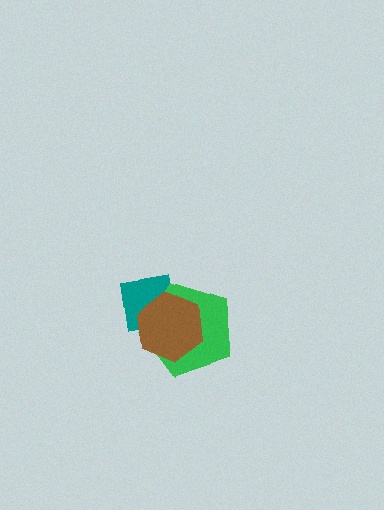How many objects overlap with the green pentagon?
2 objects overlap with the green pentagon.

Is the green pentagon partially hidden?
Yes, it is partially covered by another shape.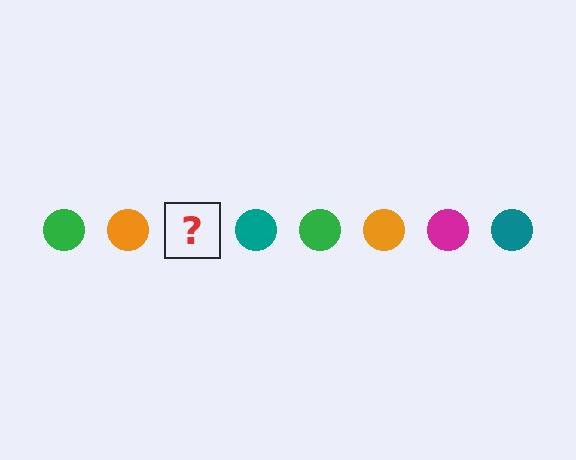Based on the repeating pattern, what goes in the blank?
The blank should be a magenta circle.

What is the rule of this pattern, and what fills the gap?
The rule is that the pattern cycles through green, orange, magenta, teal circles. The gap should be filled with a magenta circle.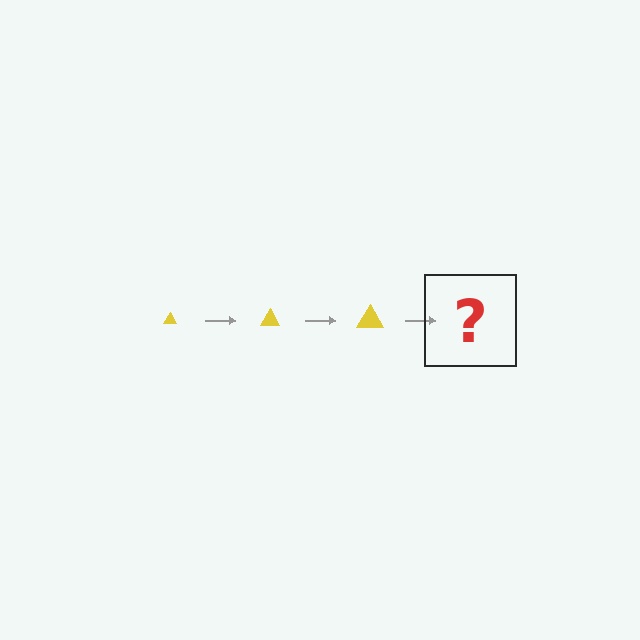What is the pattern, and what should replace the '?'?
The pattern is that the triangle gets progressively larger each step. The '?' should be a yellow triangle, larger than the previous one.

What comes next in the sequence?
The next element should be a yellow triangle, larger than the previous one.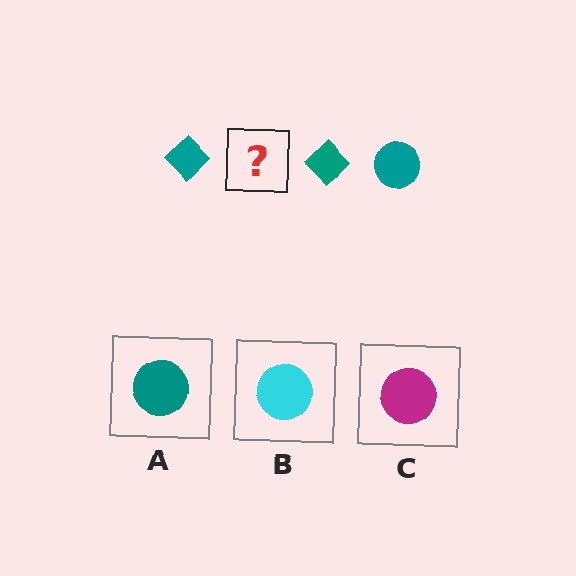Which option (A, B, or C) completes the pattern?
A.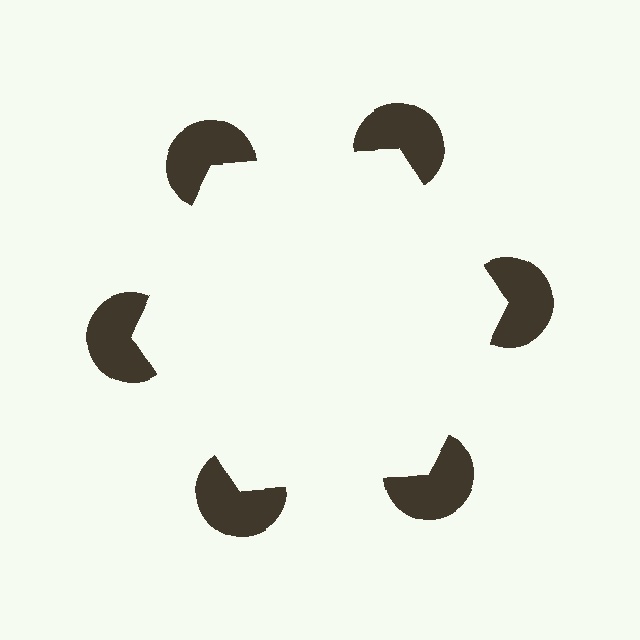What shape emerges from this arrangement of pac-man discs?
An illusory hexagon — its edges are inferred from the aligned wedge cuts in the pac-man discs, not physically drawn.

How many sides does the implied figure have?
6 sides.